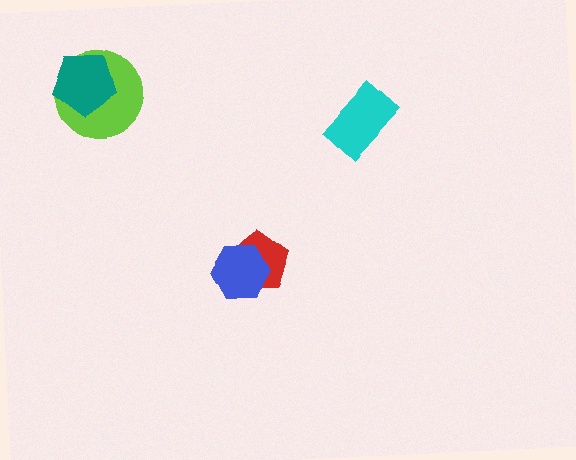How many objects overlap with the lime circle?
1 object overlaps with the lime circle.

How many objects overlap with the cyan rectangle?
0 objects overlap with the cyan rectangle.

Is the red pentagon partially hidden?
Yes, it is partially covered by another shape.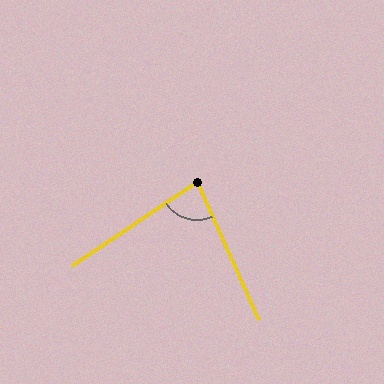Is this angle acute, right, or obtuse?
It is acute.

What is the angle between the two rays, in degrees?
Approximately 80 degrees.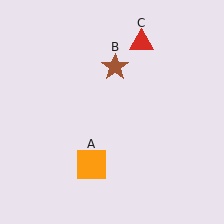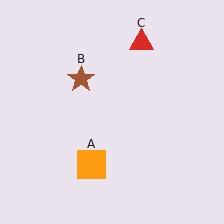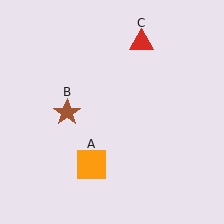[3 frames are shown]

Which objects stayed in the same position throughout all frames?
Orange square (object A) and red triangle (object C) remained stationary.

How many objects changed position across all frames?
1 object changed position: brown star (object B).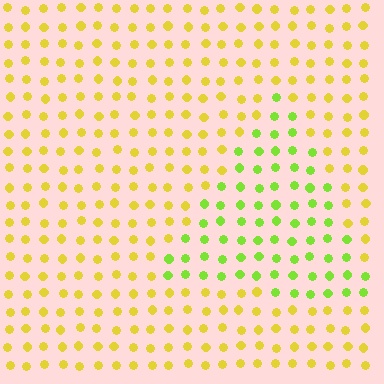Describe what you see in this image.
The image is filled with small yellow elements in a uniform arrangement. A triangle-shaped region is visible where the elements are tinted to a slightly different hue, forming a subtle color boundary.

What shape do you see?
I see a triangle.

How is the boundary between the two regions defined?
The boundary is defined purely by a slight shift in hue (about 42 degrees). Spacing, size, and orientation are identical on both sides.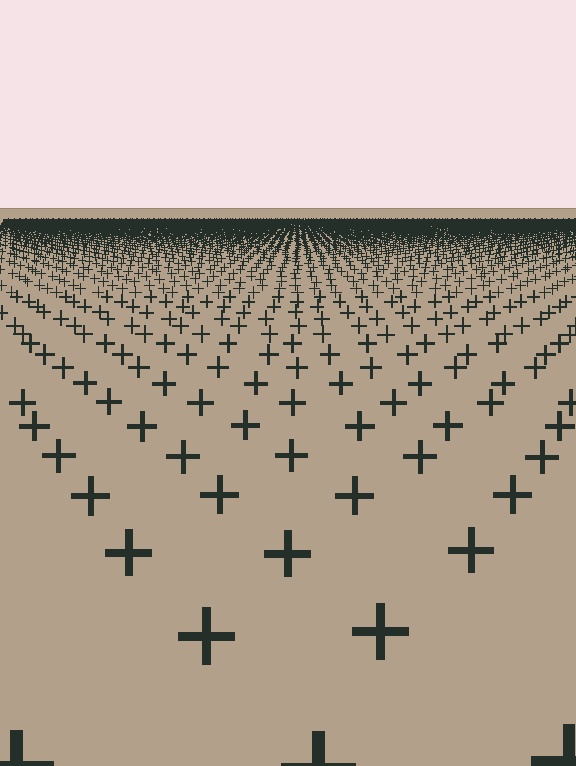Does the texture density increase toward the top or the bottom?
Density increases toward the top.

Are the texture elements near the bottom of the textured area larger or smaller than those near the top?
Larger. Near the bottom, elements are closer to the viewer and appear at a bigger on-screen size.